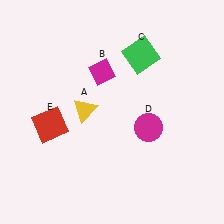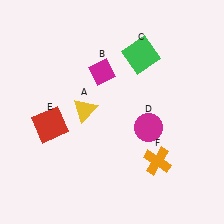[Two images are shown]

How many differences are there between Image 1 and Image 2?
There is 1 difference between the two images.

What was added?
An orange cross (F) was added in Image 2.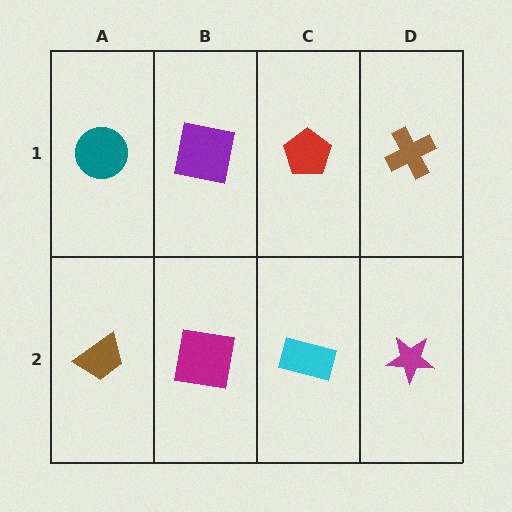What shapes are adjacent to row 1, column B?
A magenta square (row 2, column B), a teal circle (row 1, column A), a red pentagon (row 1, column C).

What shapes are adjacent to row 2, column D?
A brown cross (row 1, column D), a cyan rectangle (row 2, column C).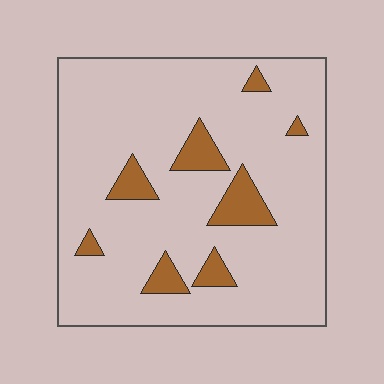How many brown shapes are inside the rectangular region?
8.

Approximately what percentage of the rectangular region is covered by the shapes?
Approximately 10%.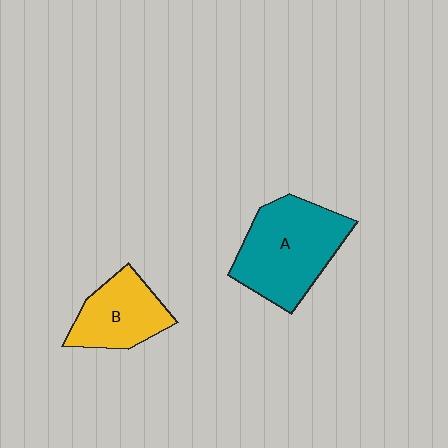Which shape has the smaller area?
Shape B (yellow).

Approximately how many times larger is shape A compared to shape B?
Approximately 1.6 times.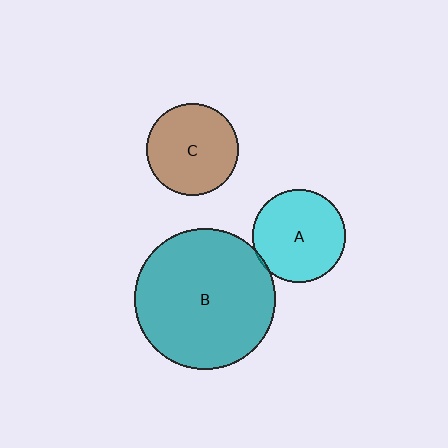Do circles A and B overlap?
Yes.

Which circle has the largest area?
Circle B (teal).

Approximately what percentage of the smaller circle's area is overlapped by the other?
Approximately 5%.